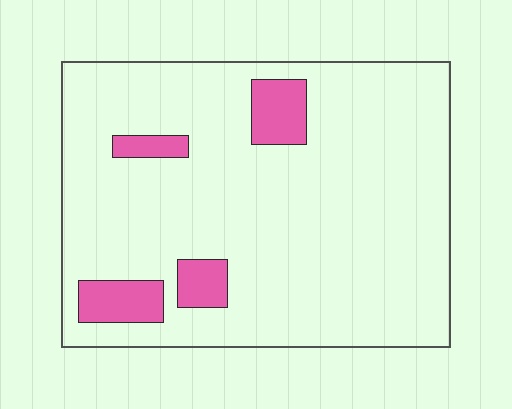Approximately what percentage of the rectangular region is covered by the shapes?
Approximately 10%.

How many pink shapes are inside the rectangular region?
4.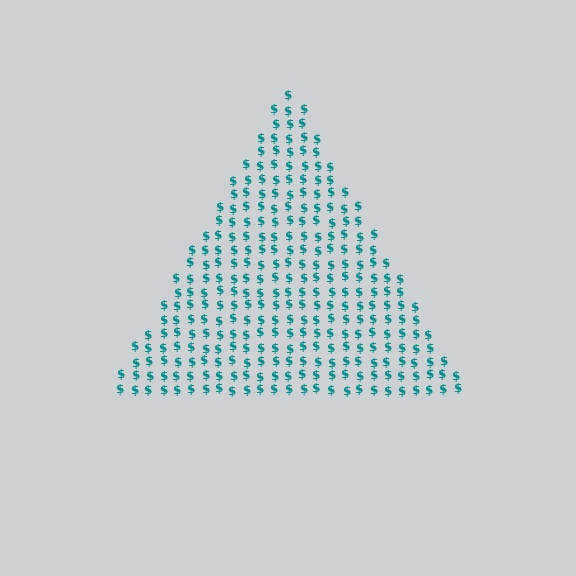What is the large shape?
The large shape is a triangle.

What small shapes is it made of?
It is made of small dollar signs.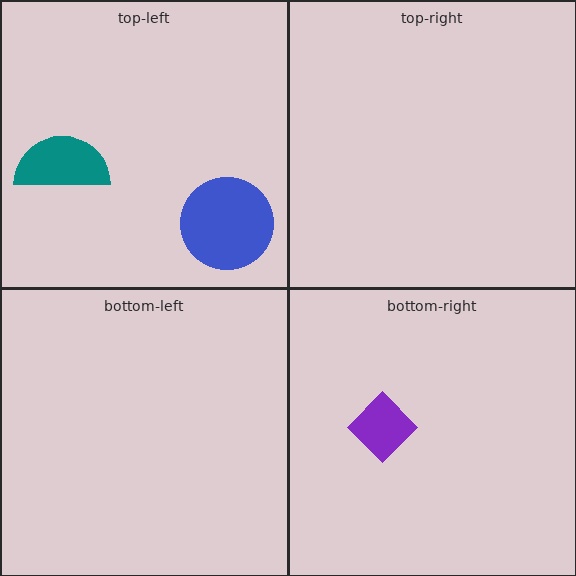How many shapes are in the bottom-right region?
1.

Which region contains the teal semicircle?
The top-left region.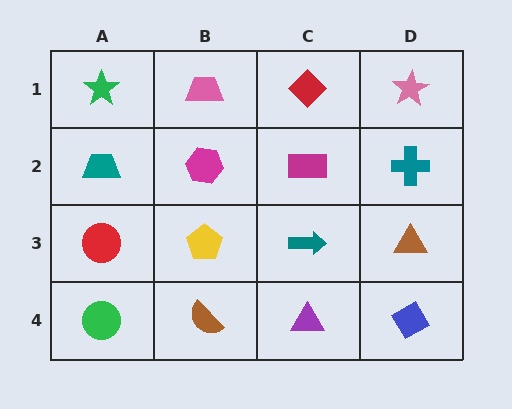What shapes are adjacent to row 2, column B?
A pink trapezoid (row 1, column B), a yellow pentagon (row 3, column B), a teal trapezoid (row 2, column A), a magenta rectangle (row 2, column C).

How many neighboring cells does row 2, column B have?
4.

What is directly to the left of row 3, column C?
A yellow pentagon.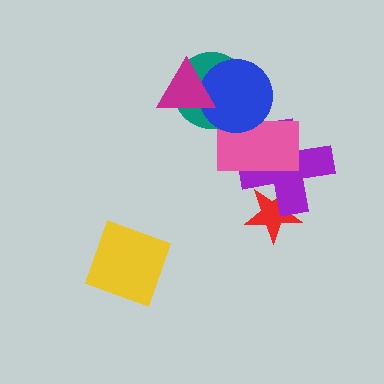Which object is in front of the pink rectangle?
The blue circle is in front of the pink rectangle.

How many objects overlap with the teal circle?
2 objects overlap with the teal circle.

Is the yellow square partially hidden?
No, no other shape covers it.